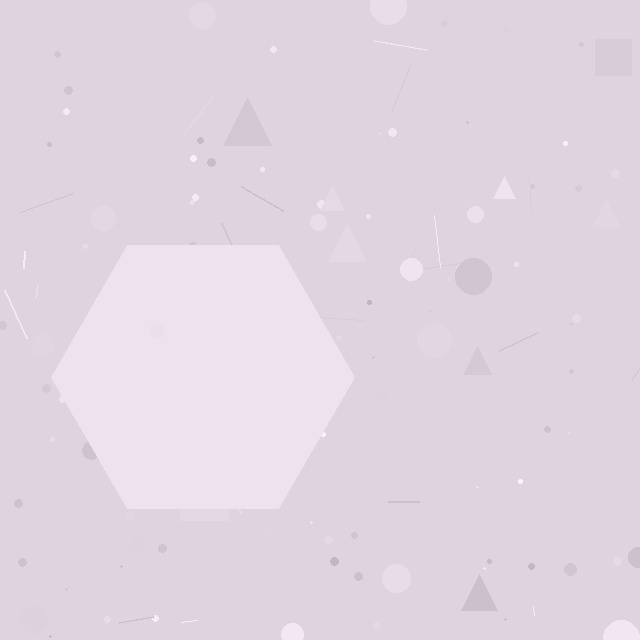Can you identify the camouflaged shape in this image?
The camouflaged shape is a hexagon.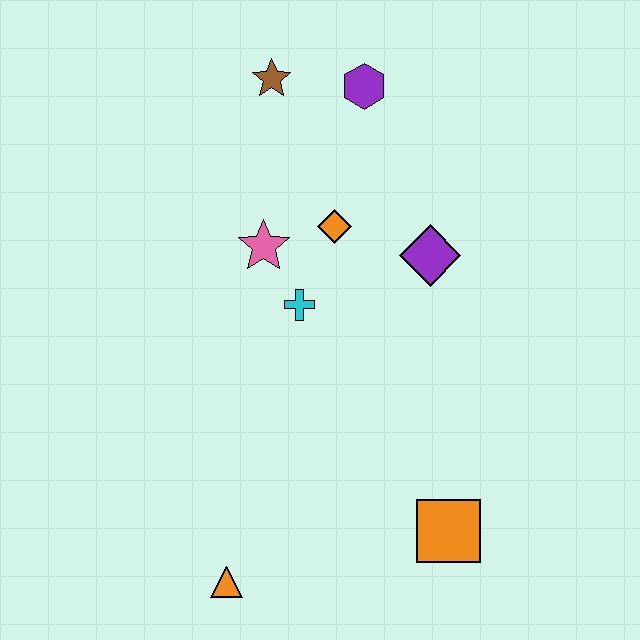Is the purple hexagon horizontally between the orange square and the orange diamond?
Yes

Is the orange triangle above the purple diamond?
No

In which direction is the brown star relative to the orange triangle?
The brown star is above the orange triangle.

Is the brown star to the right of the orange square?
No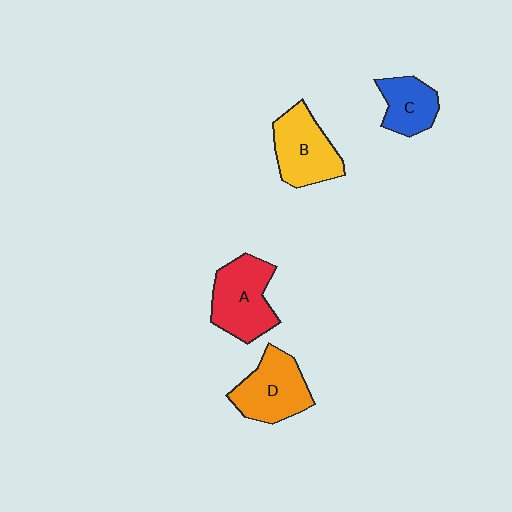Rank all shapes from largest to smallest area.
From largest to smallest: A (red), B (yellow), D (orange), C (blue).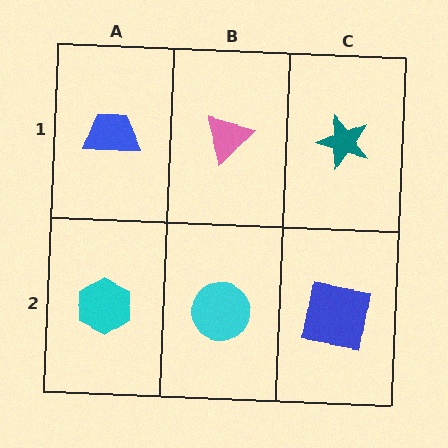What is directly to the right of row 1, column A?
A pink triangle.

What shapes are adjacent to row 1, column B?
A cyan circle (row 2, column B), a blue trapezoid (row 1, column A), a teal star (row 1, column C).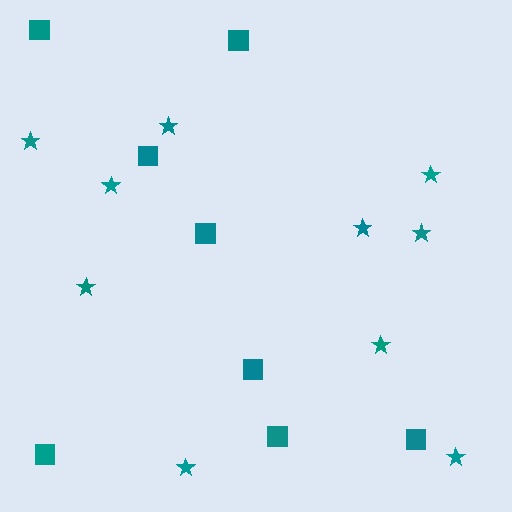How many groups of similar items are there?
There are 2 groups: one group of stars (10) and one group of squares (8).